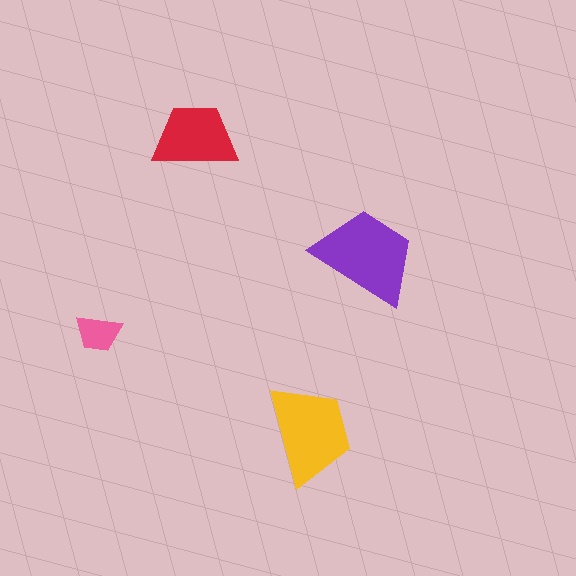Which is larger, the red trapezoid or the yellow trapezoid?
The yellow one.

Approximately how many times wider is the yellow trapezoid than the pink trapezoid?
About 2 times wider.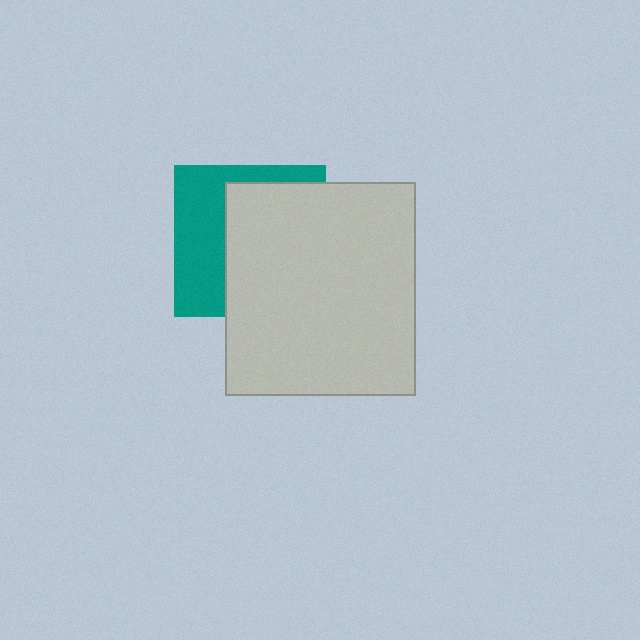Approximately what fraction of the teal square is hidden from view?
Roughly 59% of the teal square is hidden behind the light gray rectangle.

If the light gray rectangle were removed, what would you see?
You would see the complete teal square.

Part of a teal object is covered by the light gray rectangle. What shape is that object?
It is a square.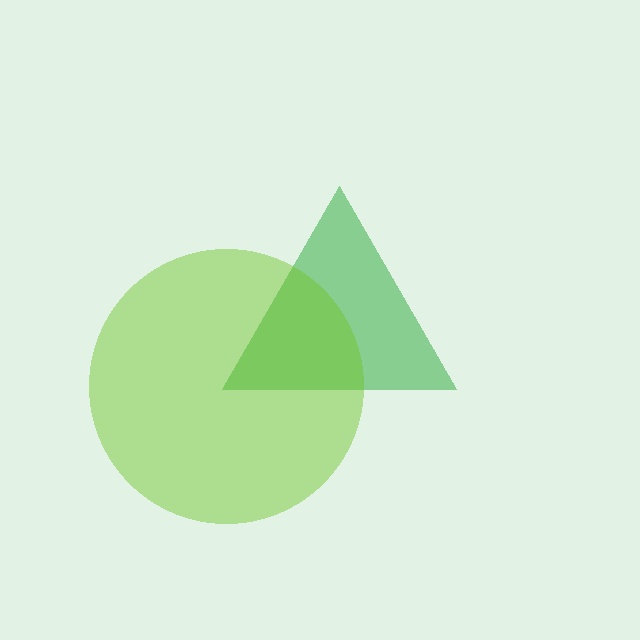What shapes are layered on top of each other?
The layered shapes are: a green triangle, a lime circle.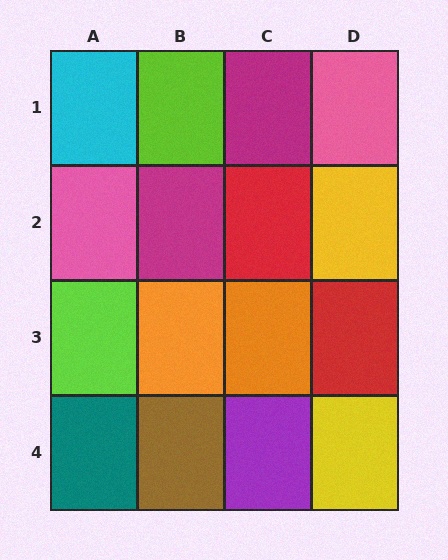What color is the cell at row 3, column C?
Orange.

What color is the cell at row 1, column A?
Cyan.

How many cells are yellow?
2 cells are yellow.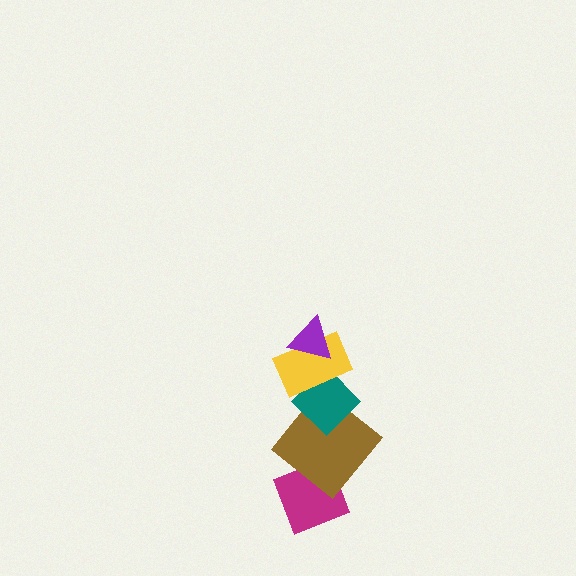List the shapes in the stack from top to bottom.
From top to bottom: the purple triangle, the yellow rectangle, the teal diamond, the brown diamond, the magenta diamond.